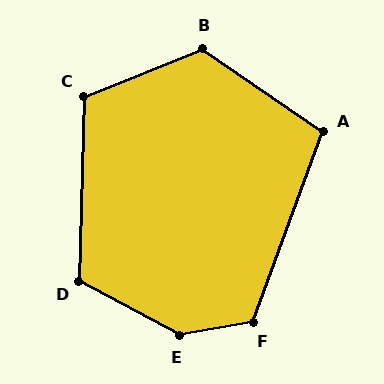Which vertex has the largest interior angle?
E, at approximately 141 degrees.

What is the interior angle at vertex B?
Approximately 123 degrees (obtuse).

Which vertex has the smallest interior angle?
A, at approximately 105 degrees.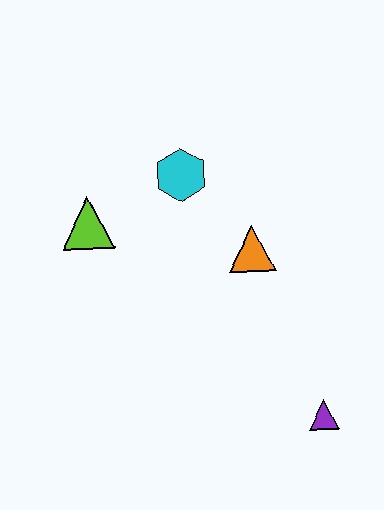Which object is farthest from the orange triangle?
The purple triangle is farthest from the orange triangle.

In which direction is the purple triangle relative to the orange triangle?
The purple triangle is below the orange triangle.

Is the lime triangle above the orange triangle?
Yes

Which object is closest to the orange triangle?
The cyan hexagon is closest to the orange triangle.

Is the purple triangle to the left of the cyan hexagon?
No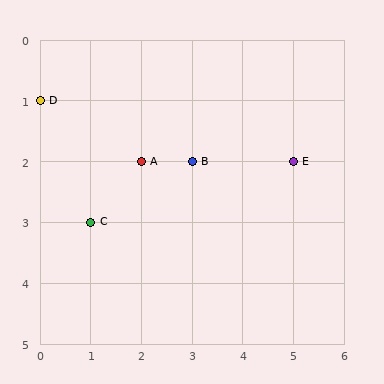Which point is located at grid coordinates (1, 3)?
Point C is at (1, 3).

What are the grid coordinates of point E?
Point E is at grid coordinates (5, 2).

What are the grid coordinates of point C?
Point C is at grid coordinates (1, 3).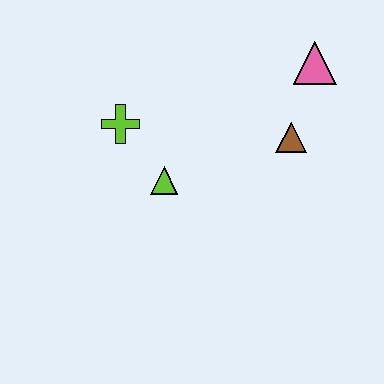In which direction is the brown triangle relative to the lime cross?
The brown triangle is to the right of the lime cross.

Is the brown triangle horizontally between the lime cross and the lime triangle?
No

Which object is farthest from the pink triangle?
The lime cross is farthest from the pink triangle.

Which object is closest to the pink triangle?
The brown triangle is closest to the pink triangle.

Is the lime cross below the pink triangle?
Yes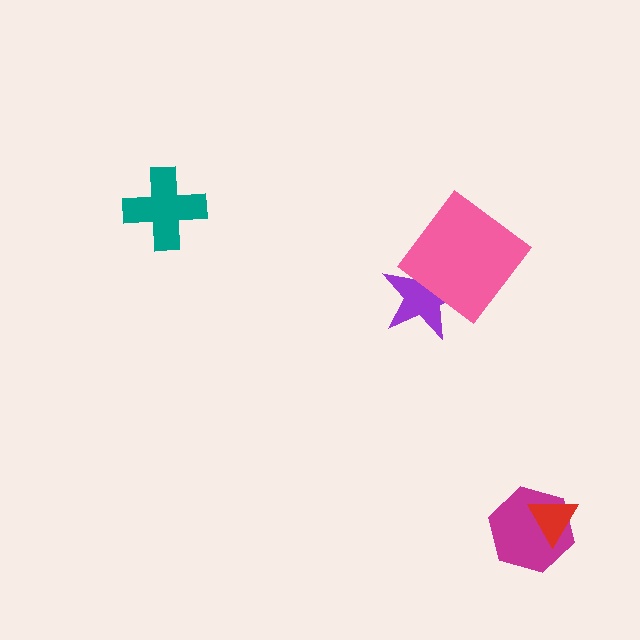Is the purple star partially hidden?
Yes, it is partially covered by another shape.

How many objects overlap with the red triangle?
1 object overlaps with the red triangle.